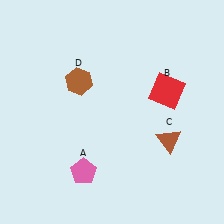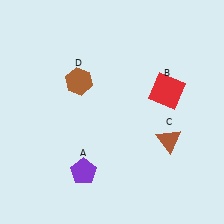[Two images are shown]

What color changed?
The pentagon (A) changed from pink in Image 1 to purple in Image 2.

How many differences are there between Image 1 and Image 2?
There is 1 difference between the two images.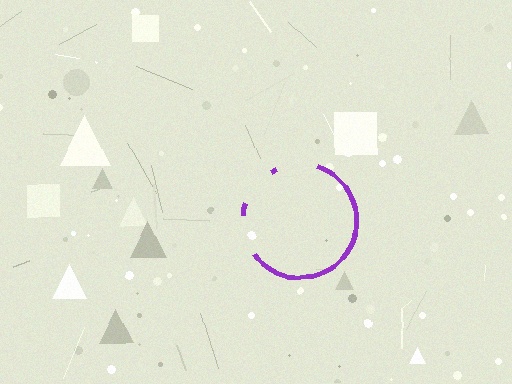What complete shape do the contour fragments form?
The contour fragments form a circle.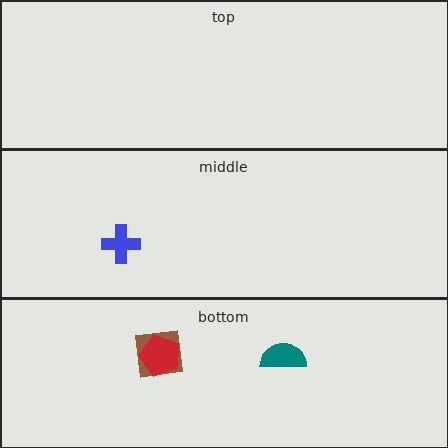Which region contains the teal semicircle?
The bottom region.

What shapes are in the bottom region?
The brown square, the teal semicircle, the red pentagon.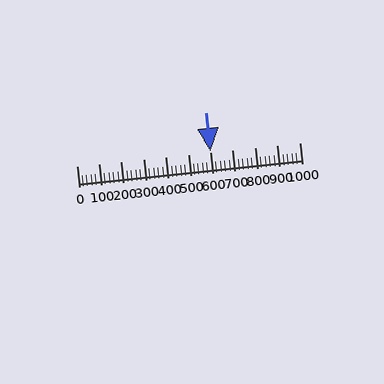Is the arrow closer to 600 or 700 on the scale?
The arrow is closer to 600.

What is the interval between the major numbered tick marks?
The major tick marks are spaced 100 units apart.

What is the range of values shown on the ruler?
The ruler shows values from 0 to 1000.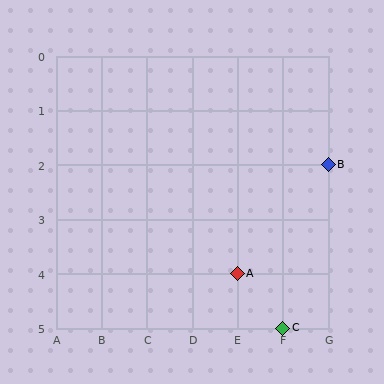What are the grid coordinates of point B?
Point B is at grid coordinates (G, 2).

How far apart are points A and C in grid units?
Points A and C are 1 column and 1 row apart (about 1.4 grid units diagonally).